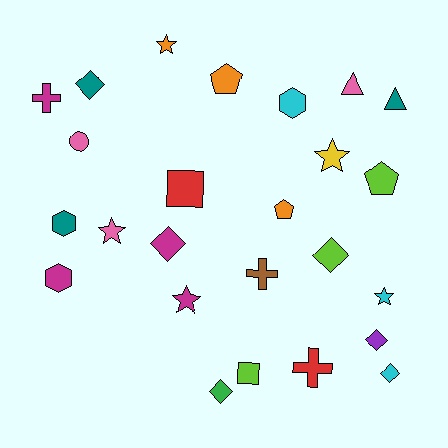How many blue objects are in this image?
There are no blue objects.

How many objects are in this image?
There are 25 objects.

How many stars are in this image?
There are 5 stars.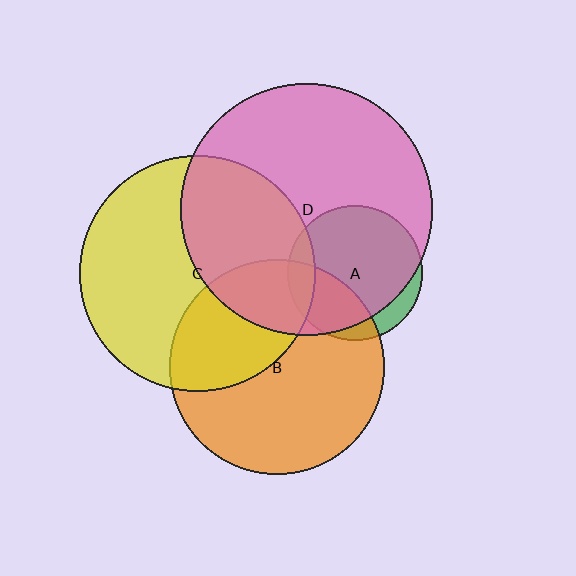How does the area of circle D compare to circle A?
Approximately 3.5 times.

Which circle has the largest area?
Circle D (pink).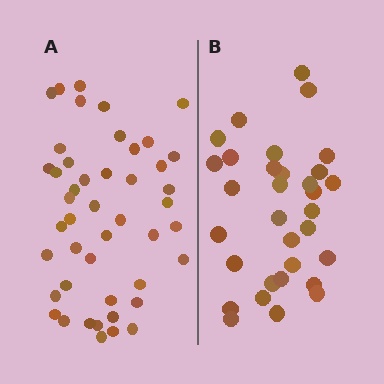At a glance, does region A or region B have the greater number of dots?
Region A (the left region) has more dots.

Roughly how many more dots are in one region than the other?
Region A has approximately 15 more dots than region B.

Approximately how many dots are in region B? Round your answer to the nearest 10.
About 30 dots. (The exact count is 32, which rounds to 30.)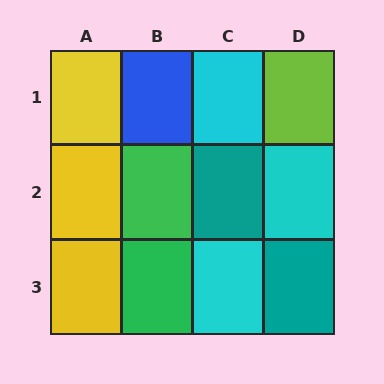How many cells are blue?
1 cell is blue.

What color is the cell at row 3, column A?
Yellow.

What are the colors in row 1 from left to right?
Yellow, blue, cyan, lime.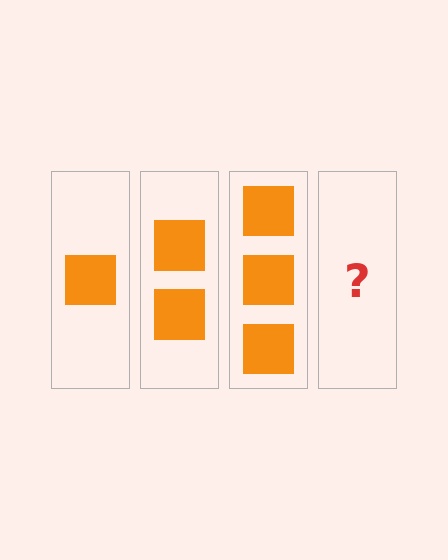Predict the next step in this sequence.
The next step is 4 squares.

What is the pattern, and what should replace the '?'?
The pattern is that each step adds one more square. The '?' should be 4 squares.